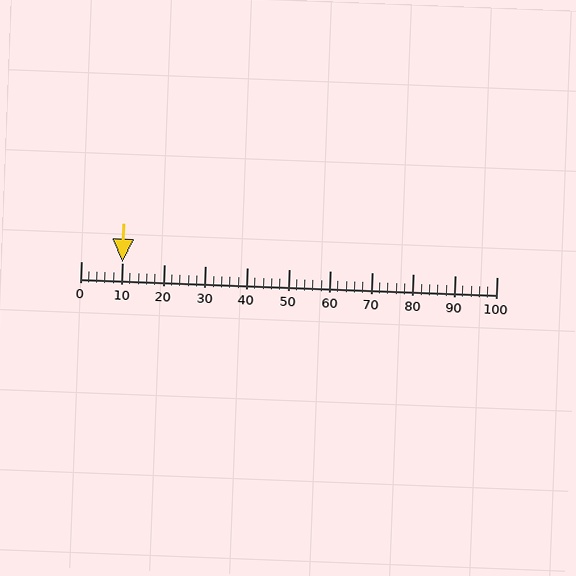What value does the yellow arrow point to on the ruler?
The yellow arrow points to approximately 10.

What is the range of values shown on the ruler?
The ruler shows values from 0 to 100.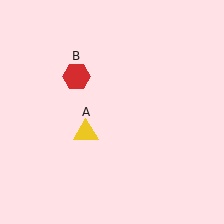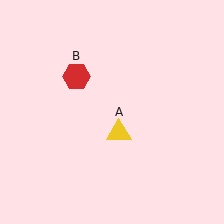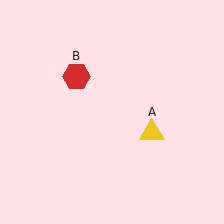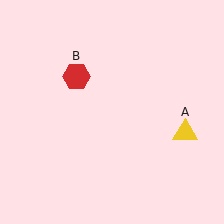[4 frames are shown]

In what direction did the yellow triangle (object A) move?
The yellow triangle (object A) moved right.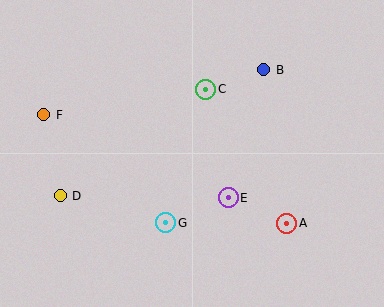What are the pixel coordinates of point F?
Point F is at (44, 115).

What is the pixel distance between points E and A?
The distance between E and A is 64 pixels.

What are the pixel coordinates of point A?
Point A is at (287, 223).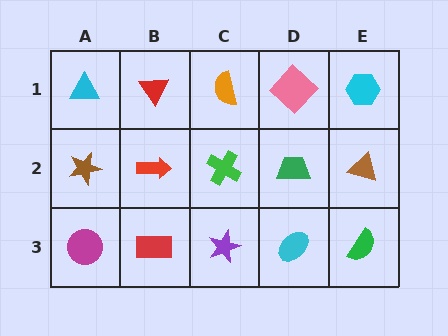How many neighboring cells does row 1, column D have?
3.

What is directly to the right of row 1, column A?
A red triangle.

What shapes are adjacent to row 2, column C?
An orange semicircle (row 1, column C), a purple star (row 3, column C), a red arrow (row 2, column B), a green trapezoid (row 2, column D).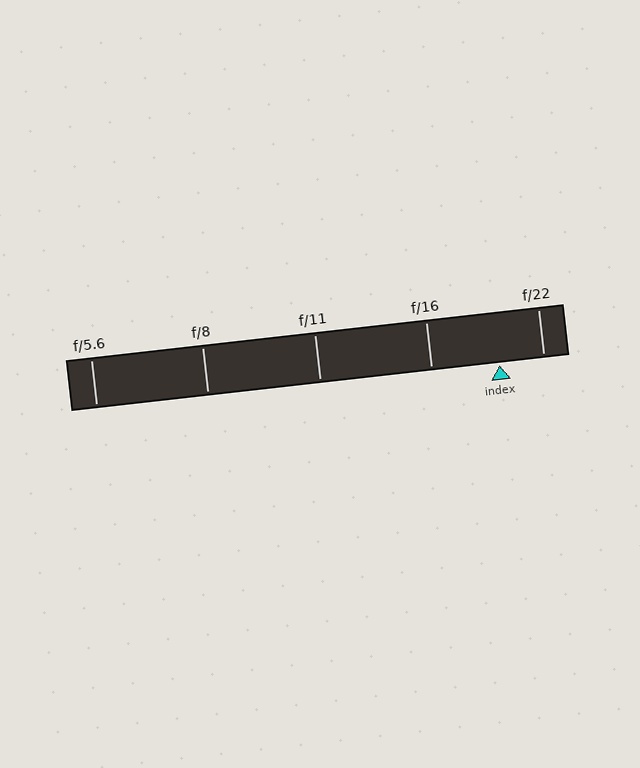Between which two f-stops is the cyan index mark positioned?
The index mark is between f/16 and f/22.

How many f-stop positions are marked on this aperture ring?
There are 5 f-stop positions marked.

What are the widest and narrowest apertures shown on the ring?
The widest aperture shown is f/5.6 and the narrowest is f/22.